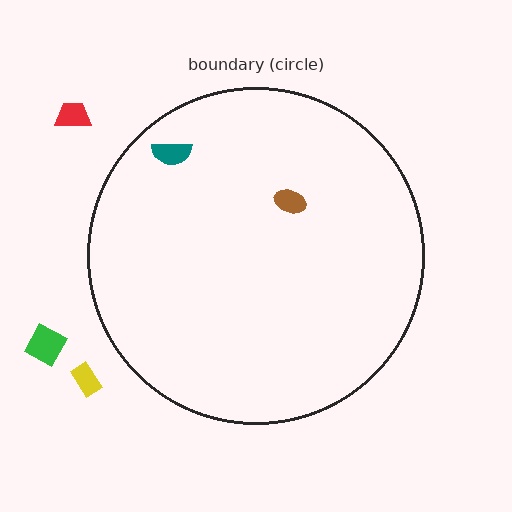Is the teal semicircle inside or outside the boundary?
Inside.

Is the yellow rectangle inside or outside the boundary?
Outside.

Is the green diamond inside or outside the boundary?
Outside.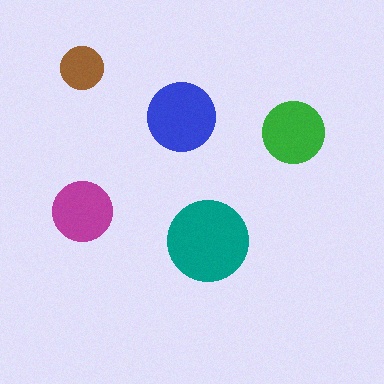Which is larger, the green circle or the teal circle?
The teal one.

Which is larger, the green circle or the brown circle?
The green one.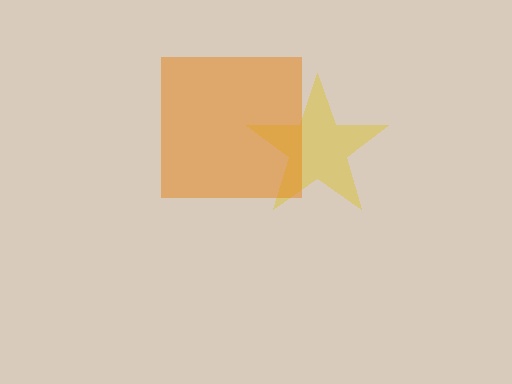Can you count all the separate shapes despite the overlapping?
Yes, there are 2 separate shapes.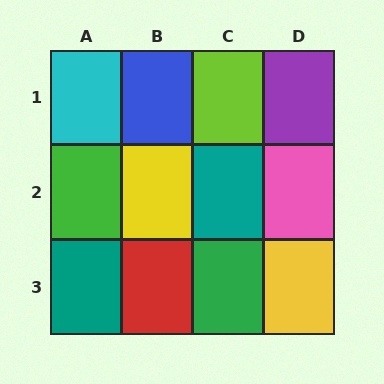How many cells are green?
2 cells are green.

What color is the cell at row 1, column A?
Cyan.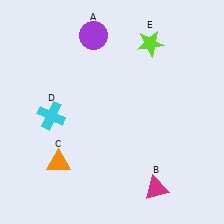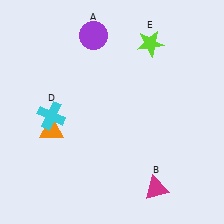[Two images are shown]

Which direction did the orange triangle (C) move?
The orange triangle (C) moved up.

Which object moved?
The orange triangle (C) moved up.